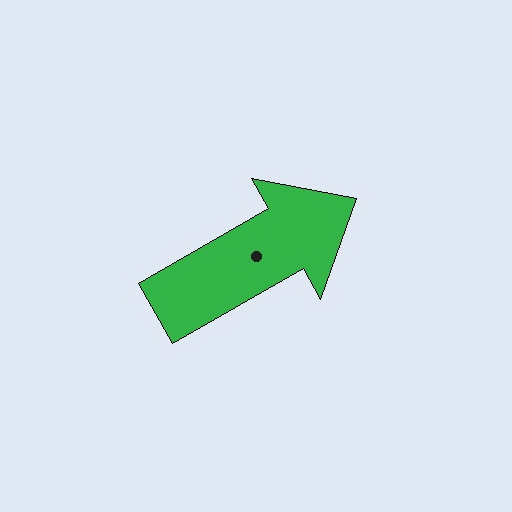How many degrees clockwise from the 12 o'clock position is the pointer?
Approximately 60 degrees.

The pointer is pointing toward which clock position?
Roughly 2 o'clock.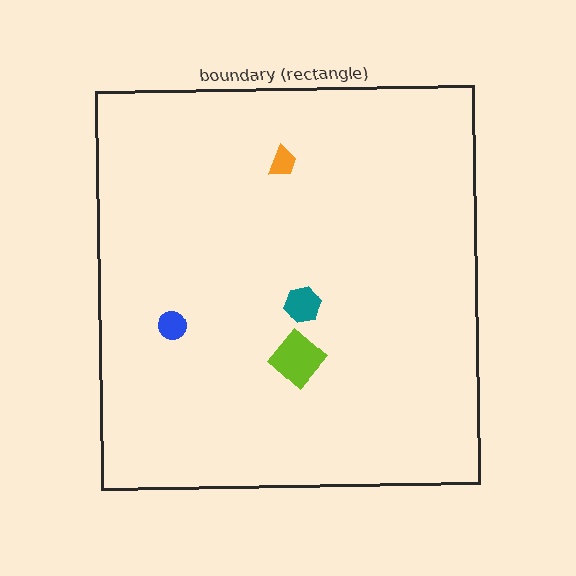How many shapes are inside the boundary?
4 inside, 0 outside.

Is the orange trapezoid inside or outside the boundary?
Inside.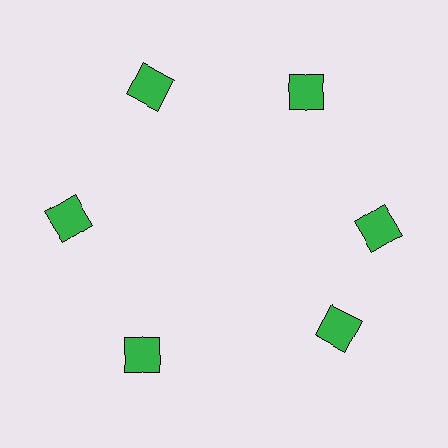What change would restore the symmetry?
The symmetry would be restored by rotating it back into even spacing with its neighbors so that all 6 squares sit at equal angles and equal distance from the center.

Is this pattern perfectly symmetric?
No. The 6 green squares are arranged in a ring, but one element near the 5 o'clock position is rotated out of alignment along the ring, breaking the 6-fold rotational symmetry.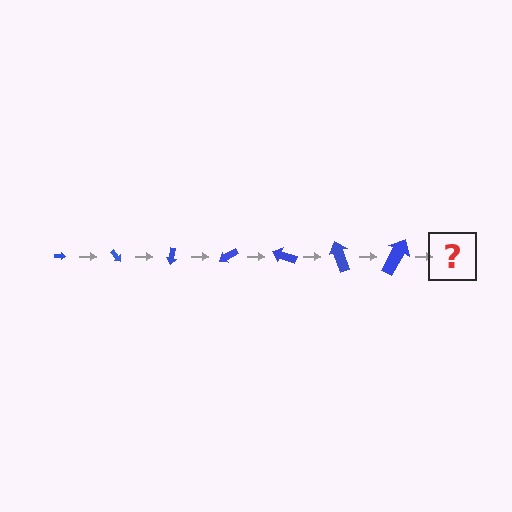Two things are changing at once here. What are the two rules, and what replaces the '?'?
The two rules are that the arrow grows larger each step and it rotates 50 degrees each step. The '?' should be an arrow, larger than the previous one and rotated 350 degrees from the start.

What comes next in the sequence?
The next element should be an arrow, larger than the previous one and rotated 350 degrees from the start.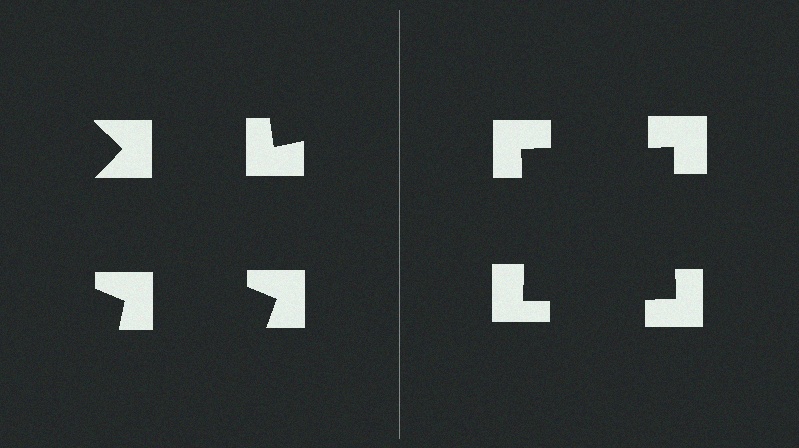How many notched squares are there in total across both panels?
8 — 4 on each side.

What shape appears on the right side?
An illusory square.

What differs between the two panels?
The notched squares are positioned identically on both sides; only the wedge orientations differ. On the right they align to a square; on the left they are misaligned.